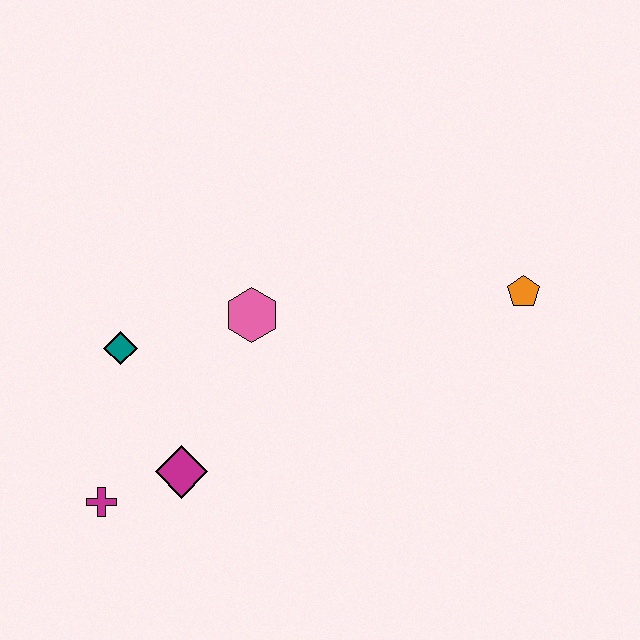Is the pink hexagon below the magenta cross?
No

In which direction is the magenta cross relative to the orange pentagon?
The magenta cross is to the left of the orange pentagon.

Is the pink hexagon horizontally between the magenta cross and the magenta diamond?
No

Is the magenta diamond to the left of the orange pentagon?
Yes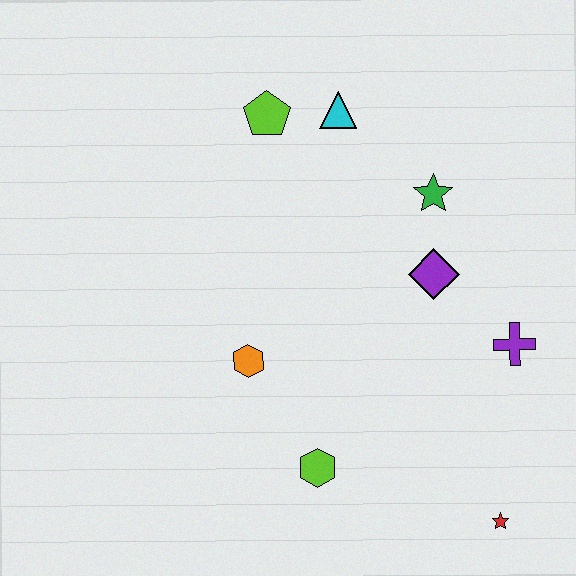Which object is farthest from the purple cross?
The lime pentagon is farthest from the purple cross.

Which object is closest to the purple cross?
The purple diamond is closest to the purple cross.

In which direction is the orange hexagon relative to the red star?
The orange hexagon is to the left of the red star.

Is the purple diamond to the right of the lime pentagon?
Yes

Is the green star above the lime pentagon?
No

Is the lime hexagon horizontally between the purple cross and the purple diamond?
No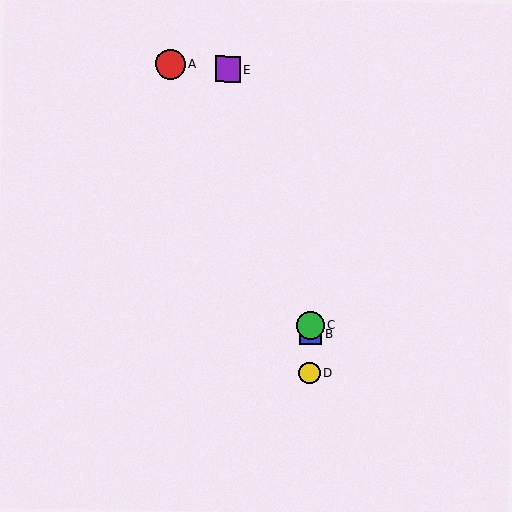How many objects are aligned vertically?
3 objects (B, C, D) are aligned vertically.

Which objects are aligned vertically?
Objects B, C, D are aligned vertically.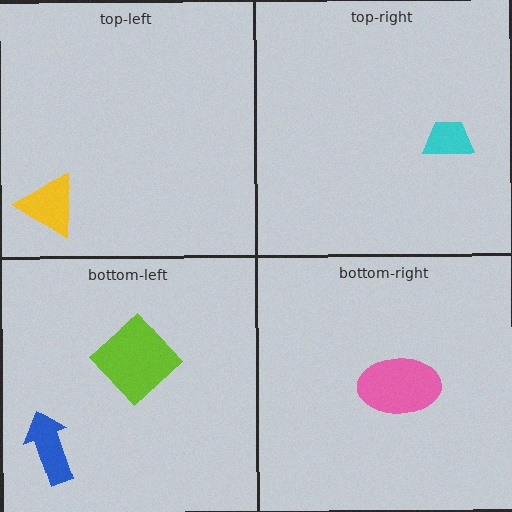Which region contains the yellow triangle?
The top-left region.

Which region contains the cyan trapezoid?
The top-right region.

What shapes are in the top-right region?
The cyan trapezoid.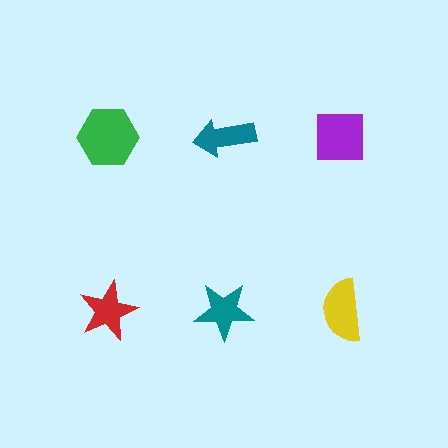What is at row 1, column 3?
A purple square.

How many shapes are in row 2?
3 shapes.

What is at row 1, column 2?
A teal arrow.